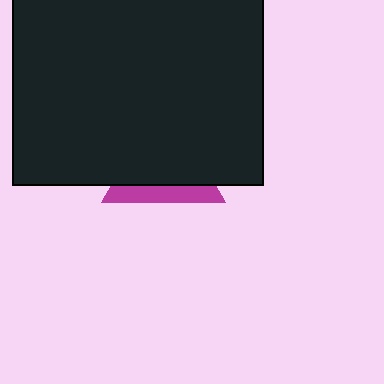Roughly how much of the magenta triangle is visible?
A small part of it is visible (roughly 30%).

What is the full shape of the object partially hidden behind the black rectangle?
The partially hidden object is a magenta triangle.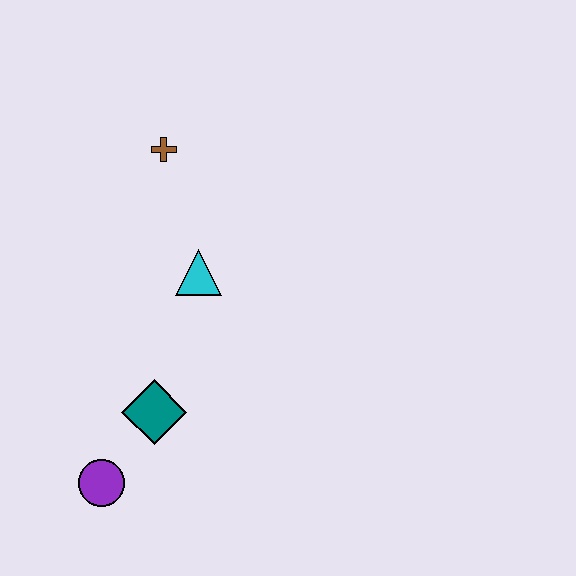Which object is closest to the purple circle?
The teal diamond is closest to the purple circle.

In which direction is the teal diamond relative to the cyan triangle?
The teal diamond is below the cyan triangle.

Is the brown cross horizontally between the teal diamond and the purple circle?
No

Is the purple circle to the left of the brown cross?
Yes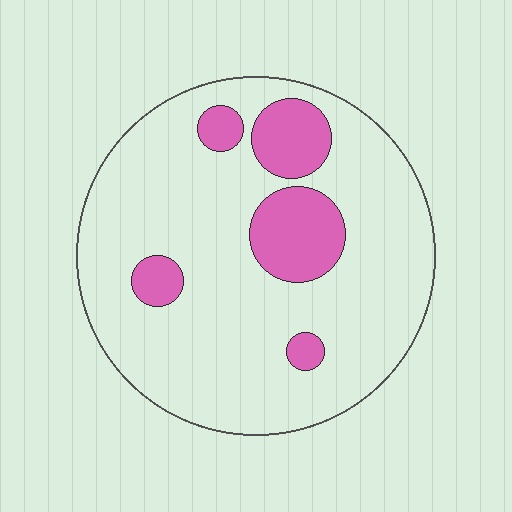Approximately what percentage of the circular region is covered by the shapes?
Approximately 15%.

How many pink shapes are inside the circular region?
5.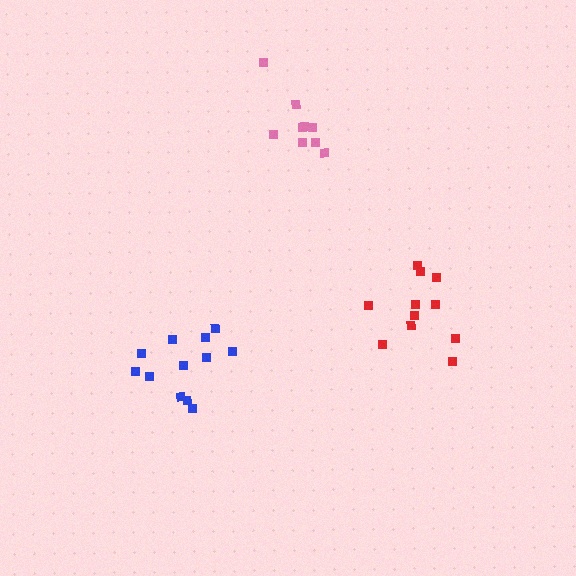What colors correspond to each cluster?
The clusters are colored: blue, red, pink.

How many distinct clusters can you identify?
There are 3 distinct clusters.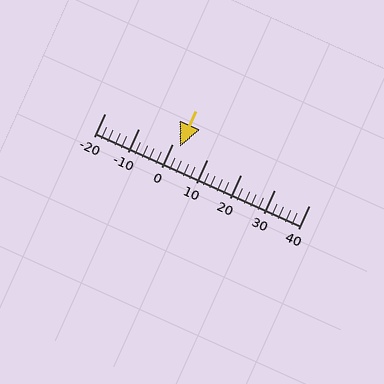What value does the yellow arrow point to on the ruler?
The yellow arrow points to approximately 2.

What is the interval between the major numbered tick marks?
The major tick marks are spaced 10 units apart.